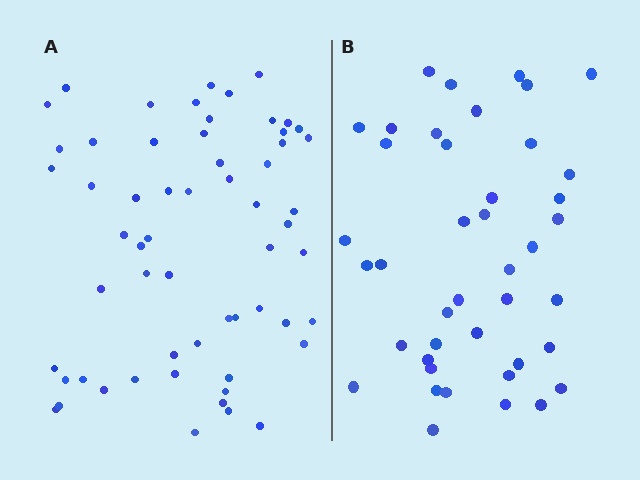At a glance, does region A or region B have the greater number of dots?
Region A (the left region) has more dots.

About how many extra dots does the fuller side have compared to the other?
Region A has approximately 15 more dots than region B.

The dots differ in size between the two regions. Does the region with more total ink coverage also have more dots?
No. Region B has more total ink coverage because its dots are larger, but region A actually contains more individual dots. Total area can be misleading — the number of items is what matters here.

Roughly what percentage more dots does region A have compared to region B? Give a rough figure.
About 40% more.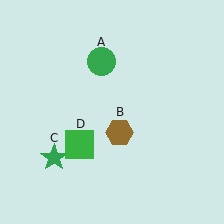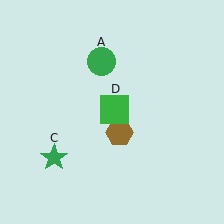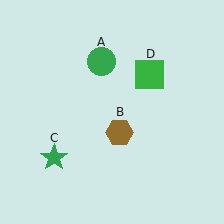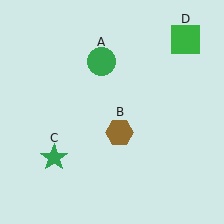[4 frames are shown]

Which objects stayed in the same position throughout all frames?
Green circle (object A) and brown hexagon (object B) and green star (object C) remained stationary.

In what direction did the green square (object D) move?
The green square (object D) moved up and to the right.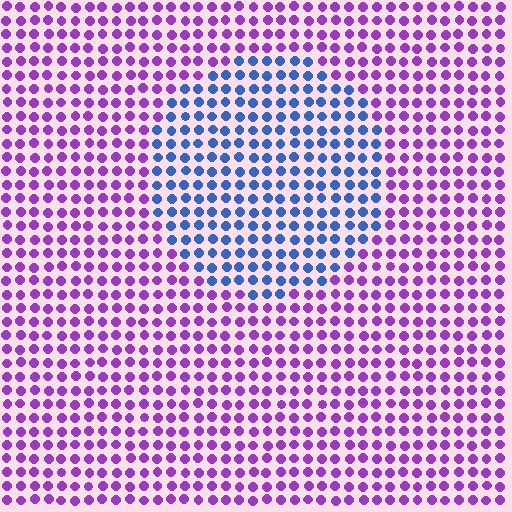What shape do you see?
I see a circle.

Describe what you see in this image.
The image is filled with small purple elements in a uniform arrangement. A circle-shaped region is visible where the elements are tinted to a slightly different hue, forming a subtle color boundary.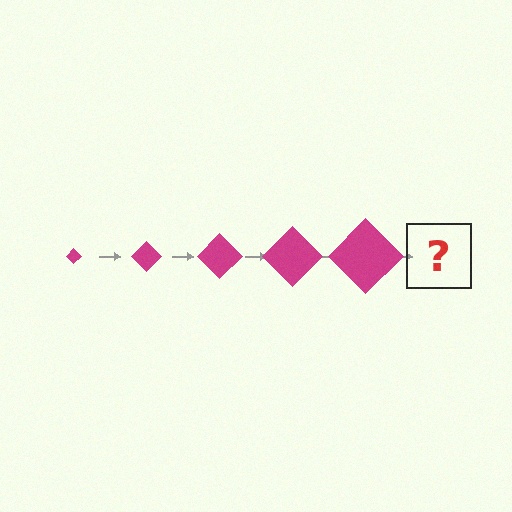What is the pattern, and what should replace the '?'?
The pattern is that the diamond gets progressively larger each step. The '?' should be a magenta diamond, larger than the previous one.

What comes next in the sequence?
The next element should be a magenta diamond, larger than the previous one.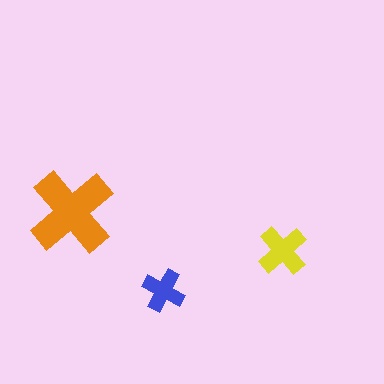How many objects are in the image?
There are 3 objects in the image.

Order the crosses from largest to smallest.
the orange one, the yellow one, the blue one.